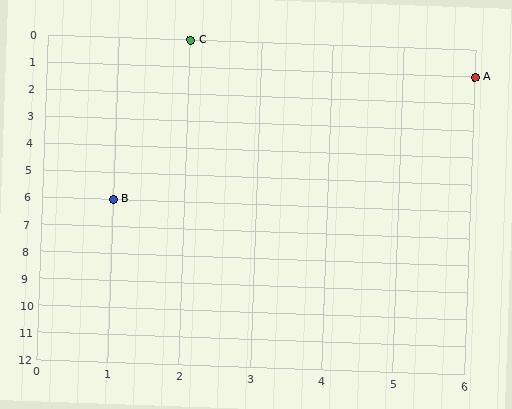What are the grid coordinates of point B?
Point B is at grid coordinates (1, 6).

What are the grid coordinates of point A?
Point A is at grid coordinates (6, 1).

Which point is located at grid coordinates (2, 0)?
Point C is at (2, 0).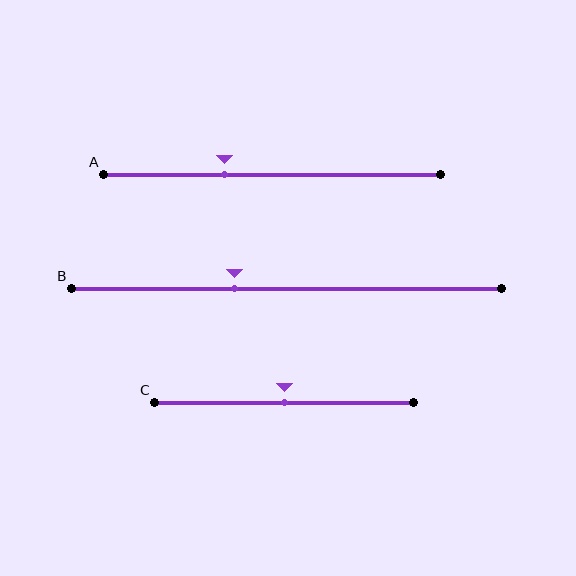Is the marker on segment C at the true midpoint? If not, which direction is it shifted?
Yes, the marker on segment C is at the true midpoint.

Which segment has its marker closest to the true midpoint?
Segment C has its marker closest to the true midpoint.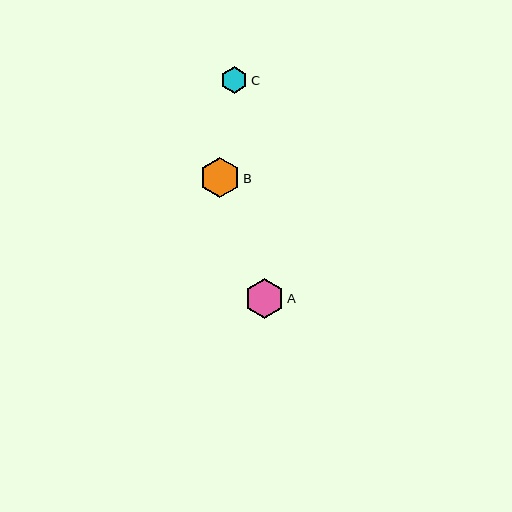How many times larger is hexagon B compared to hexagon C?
Hexagon B is approximately 1.5 times the size of hexagon C.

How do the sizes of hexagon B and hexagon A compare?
Hexagon B and hexagon A are approximately the same size.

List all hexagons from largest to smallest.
From largest to smallest: B, A, C.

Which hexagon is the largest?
Hexagon B is the largest with a size of approximately 40 pixels.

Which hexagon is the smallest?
Hexagon C is the smallest with a size of approximately 27 pixels.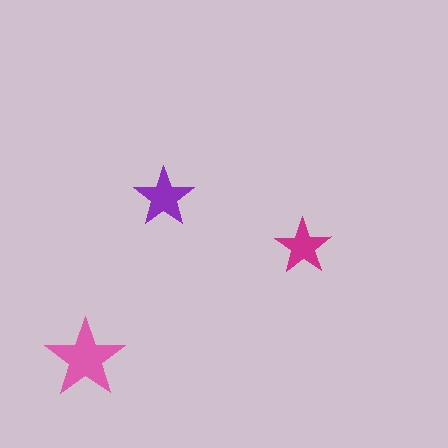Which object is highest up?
The purple star is topmost.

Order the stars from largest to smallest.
the pink one, the purple one, the magenta one.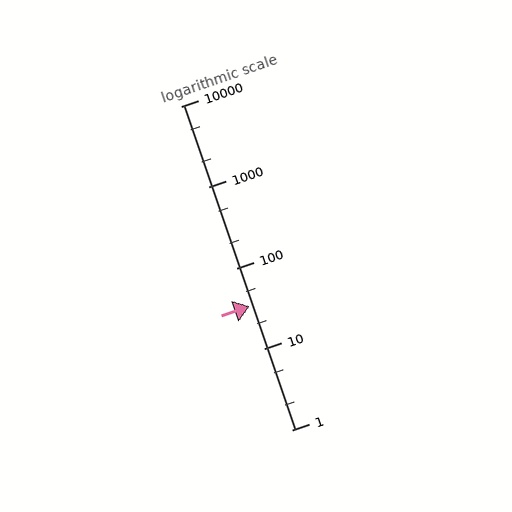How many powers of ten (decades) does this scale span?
The scale spans 4 decades, from 1 to 10000.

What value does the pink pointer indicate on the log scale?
The pointer indicates approximately 34.